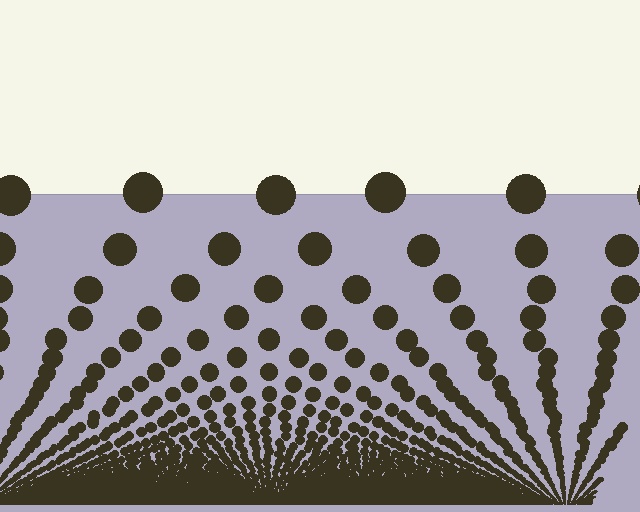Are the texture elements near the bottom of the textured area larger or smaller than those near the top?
Smaller. The gradient is inverted — elements near the bottom are smaller and denser.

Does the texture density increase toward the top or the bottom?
Density increases toward the bottom.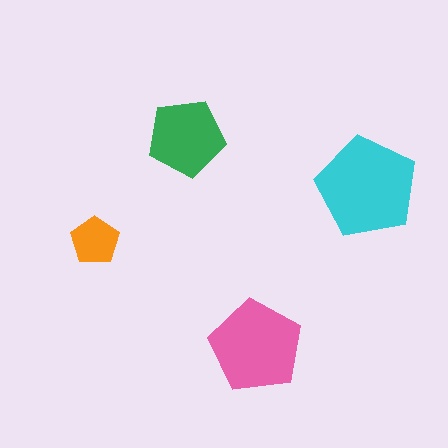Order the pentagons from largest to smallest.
the cyan one, the pink one, the green one, the orange one.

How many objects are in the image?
There are 4 objects in the image.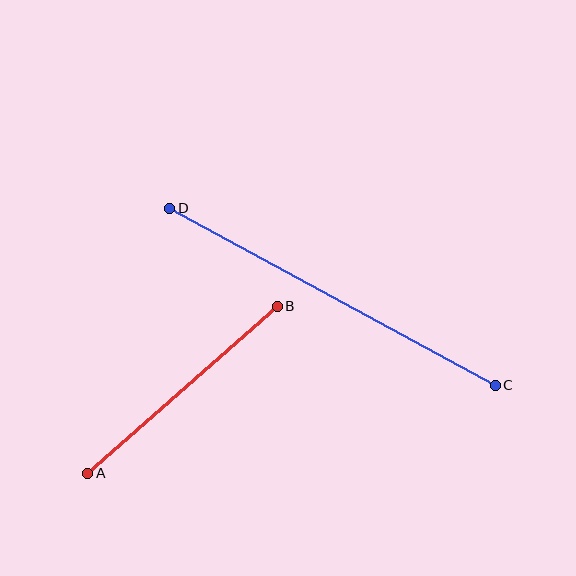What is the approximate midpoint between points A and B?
The midpoint is at approximately (183, 390) pixels.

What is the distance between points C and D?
The distance is approximately 370 pixels.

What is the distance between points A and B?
The distance is approximately 252 pixels.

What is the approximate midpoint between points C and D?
The midpoint is at approximately (332, 297) pixels.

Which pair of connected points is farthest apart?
Points C and D are farthest apart.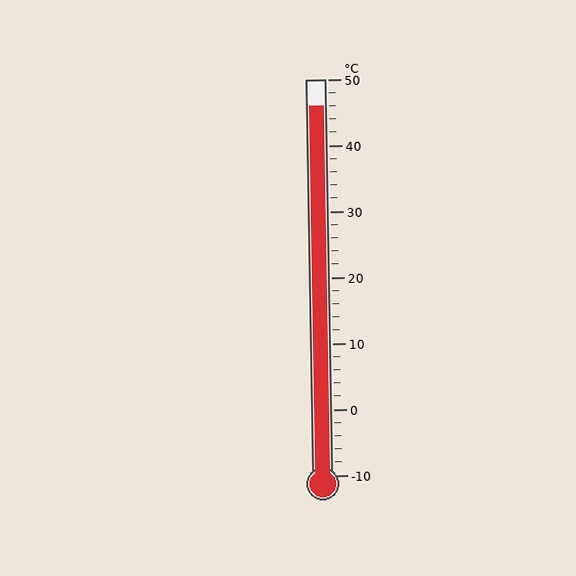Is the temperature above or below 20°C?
The temperature is above 20°C.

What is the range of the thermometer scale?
The thermometer scale ranges from -10°C to 50°C.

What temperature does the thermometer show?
The thermometer shows approximately 46°C.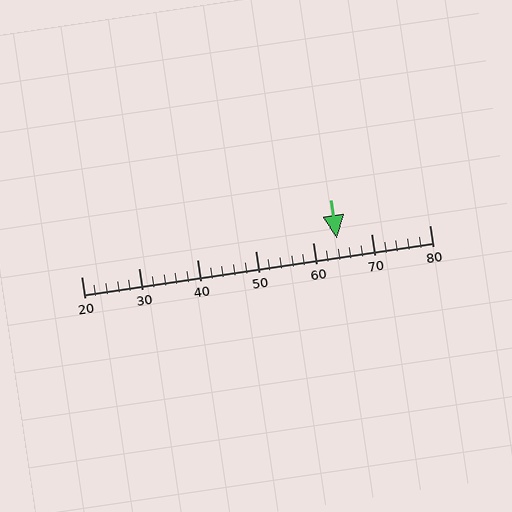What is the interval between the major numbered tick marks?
The major tick marks are spaced 10 units apart.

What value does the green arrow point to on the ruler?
The green arrow points to approximately 64.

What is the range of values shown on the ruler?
The ruler shows values from 20 to 80.